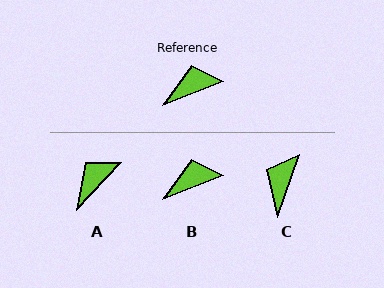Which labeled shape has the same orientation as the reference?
B.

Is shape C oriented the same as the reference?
No, it is off by about 50 degrees.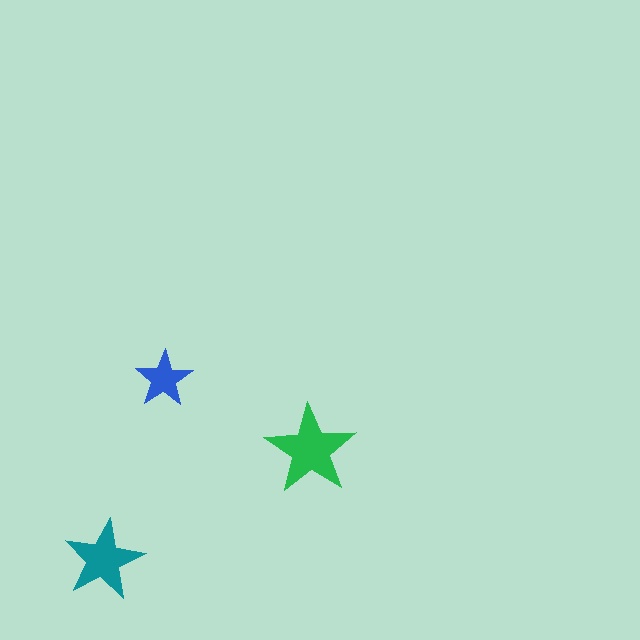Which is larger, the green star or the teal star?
The green one.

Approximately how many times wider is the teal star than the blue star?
About 1.5 times wider.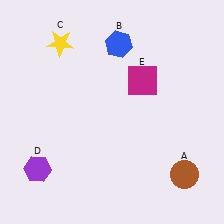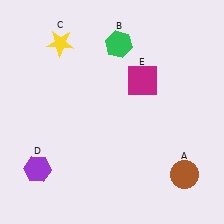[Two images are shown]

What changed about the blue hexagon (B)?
In Image 1, B is blue. In Image 2, it changed to green.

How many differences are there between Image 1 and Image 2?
There is 1 difference between the two images.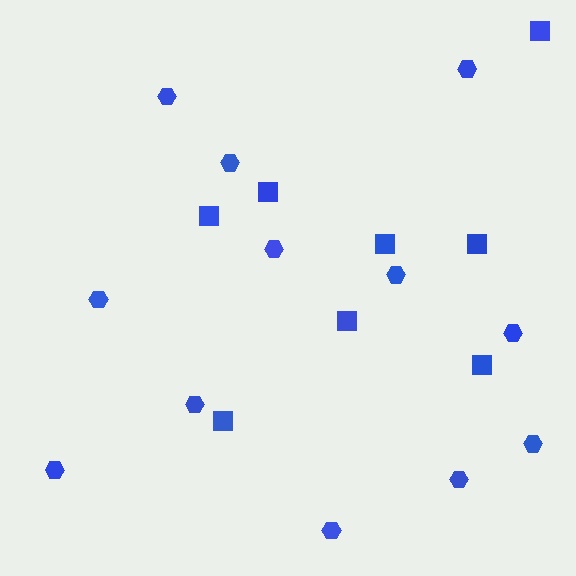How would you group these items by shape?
There are 2 groups: one group of squares (8) and one group of hexagons (12).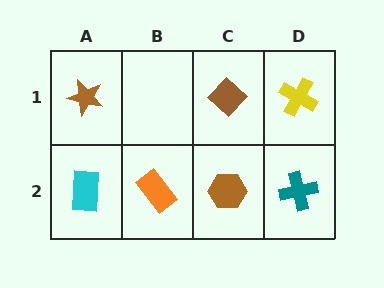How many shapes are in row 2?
4 shapes.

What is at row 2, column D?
A teal cross.